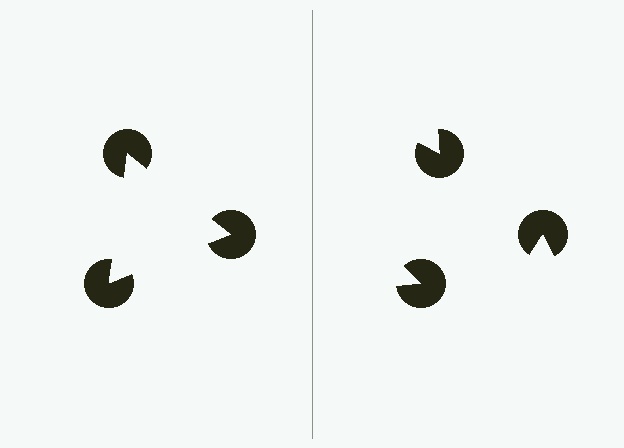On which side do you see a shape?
An illusory triangle appears on the left side. On the right side the wedge cuts are rotated, so no coherent shape forms.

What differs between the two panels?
The pac-man discs are positioned identically on both sides; only the wedge orientations differ. On the left they align to a triangle; on the right they are misaligned.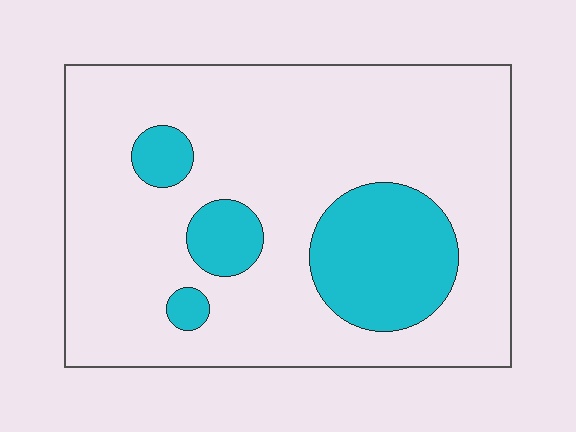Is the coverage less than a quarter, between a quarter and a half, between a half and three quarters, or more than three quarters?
Less than a quarter.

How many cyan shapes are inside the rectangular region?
4.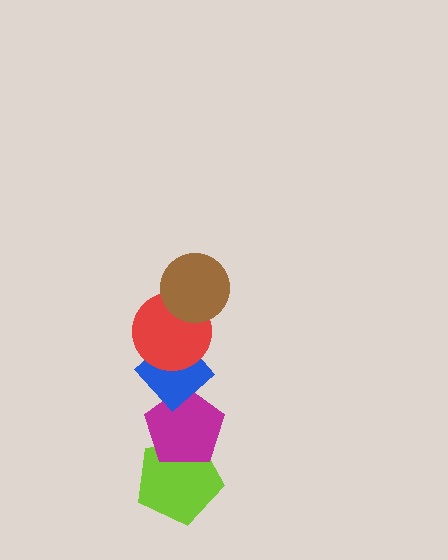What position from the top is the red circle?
The red circle is 2nd from the top.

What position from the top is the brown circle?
The brown circle is 1st from the top.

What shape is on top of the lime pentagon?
The magenta pentagon is on top of the lime pentagon.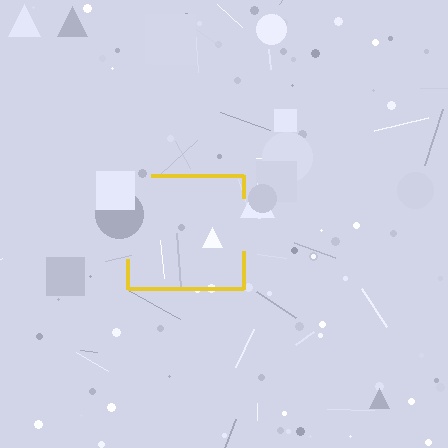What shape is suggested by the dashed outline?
The dashed outline suggests a square.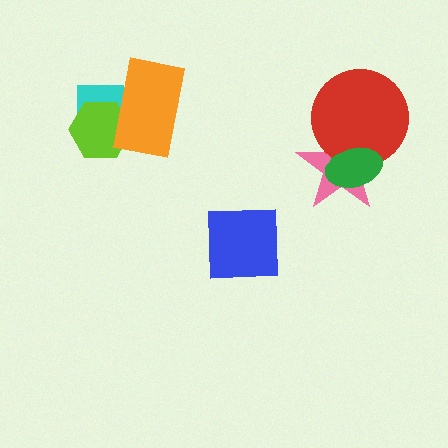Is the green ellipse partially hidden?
No, no other shape covers it.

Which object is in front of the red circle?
The green ellipse is in front of the red circle.